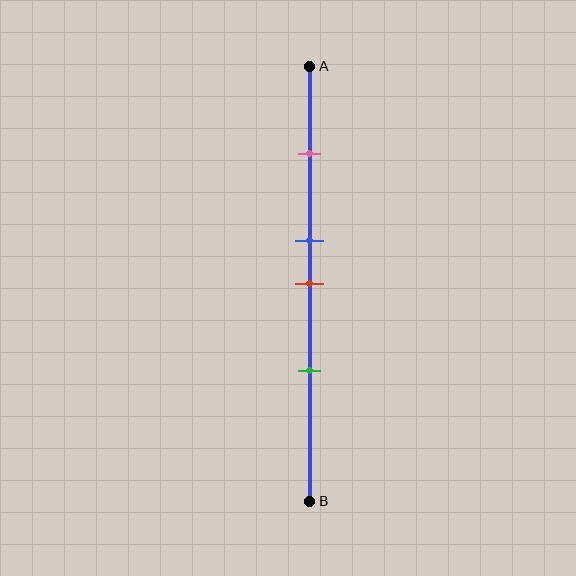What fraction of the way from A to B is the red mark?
The red mark is approximately 50% (0.5) of the way from A to B.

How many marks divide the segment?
There are 4 marks dividing the segment.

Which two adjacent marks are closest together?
The blue and red marks are the closest adjacent pair.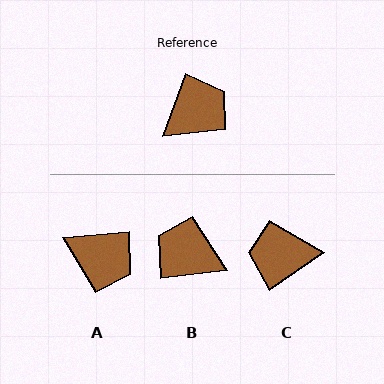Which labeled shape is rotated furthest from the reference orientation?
C, about 145 degrees away.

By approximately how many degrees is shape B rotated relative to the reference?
Approximately 117 degrees counter-clockwise.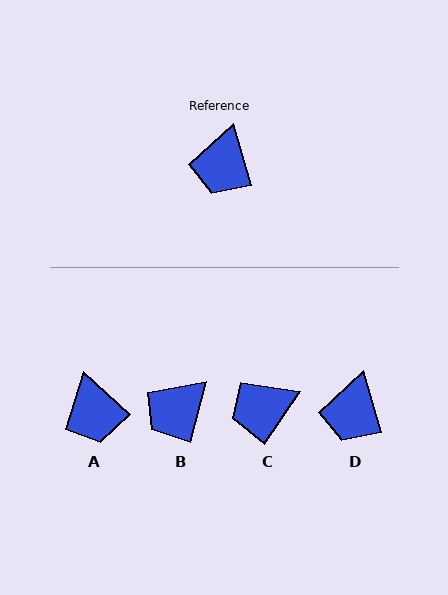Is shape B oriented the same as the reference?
No, it is off by about 31 degrees.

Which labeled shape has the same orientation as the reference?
D.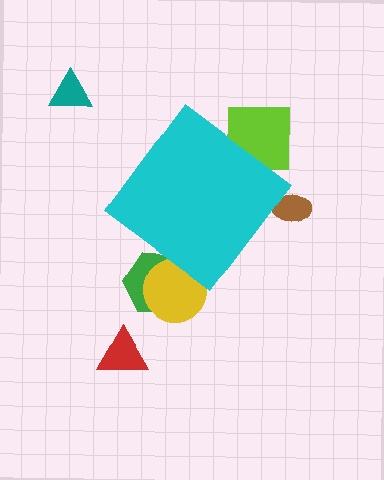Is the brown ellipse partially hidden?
Yes, the brown ellipse is partially hidden behind the cyan diamond.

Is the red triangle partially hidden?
No, the red triangle is fully visible.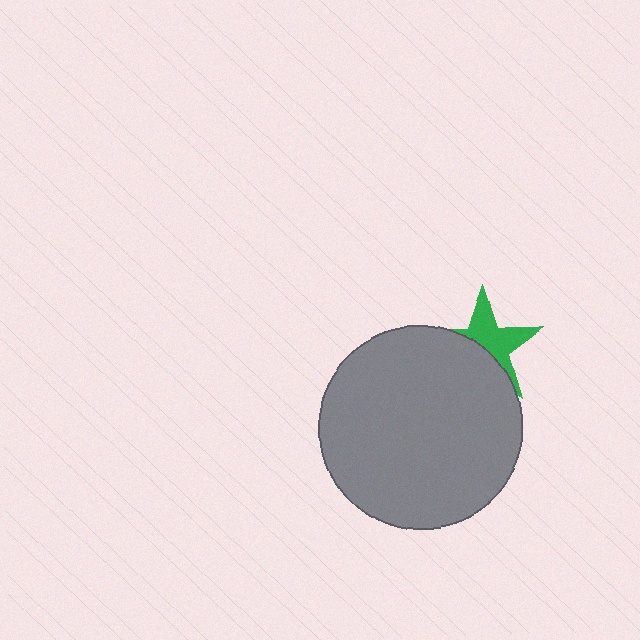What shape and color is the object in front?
The object in front is a gray circle.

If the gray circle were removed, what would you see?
You would see the complete green star.